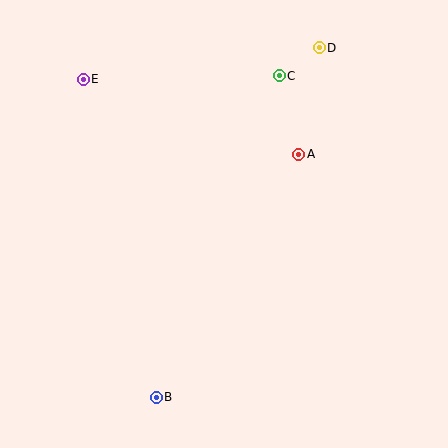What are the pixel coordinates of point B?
Point B is at (156, 397).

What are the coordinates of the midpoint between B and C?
The midpoint between B and C is at (218, 236).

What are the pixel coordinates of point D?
Point D is at (319, 48).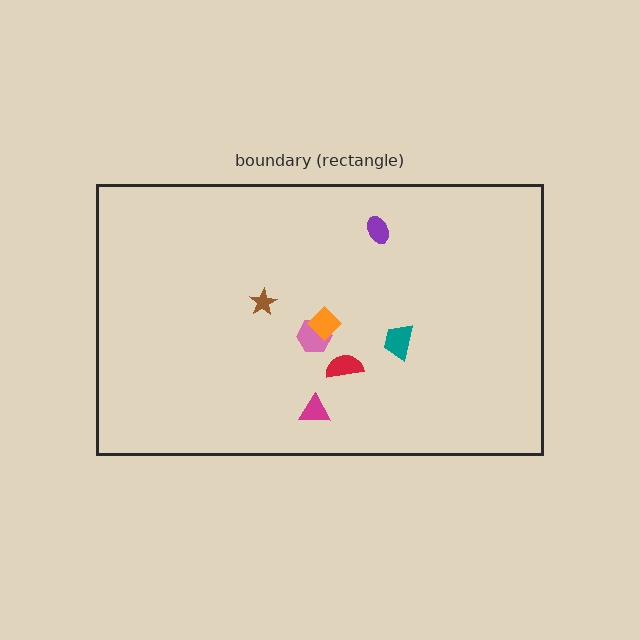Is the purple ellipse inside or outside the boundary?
Inside.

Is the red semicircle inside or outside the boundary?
Inside.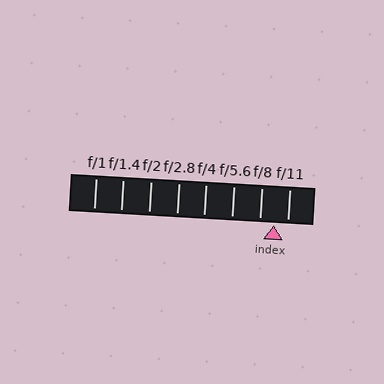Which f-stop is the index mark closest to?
The index mark is closest to f/11.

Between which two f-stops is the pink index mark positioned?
The index mark is between f/8 and f/11.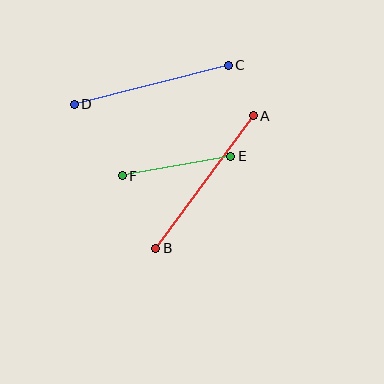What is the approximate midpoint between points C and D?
The midpoint is at approximately (151, 85) pixels.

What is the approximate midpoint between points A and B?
The midpoint is at approximately (205, 182) pixels.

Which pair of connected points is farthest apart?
Points A and B are farthest apart.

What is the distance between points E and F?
The distance is approximately 110 pixels.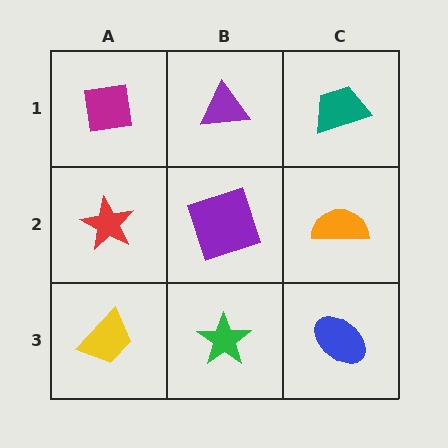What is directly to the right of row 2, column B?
An orange semicircle.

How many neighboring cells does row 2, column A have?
3.